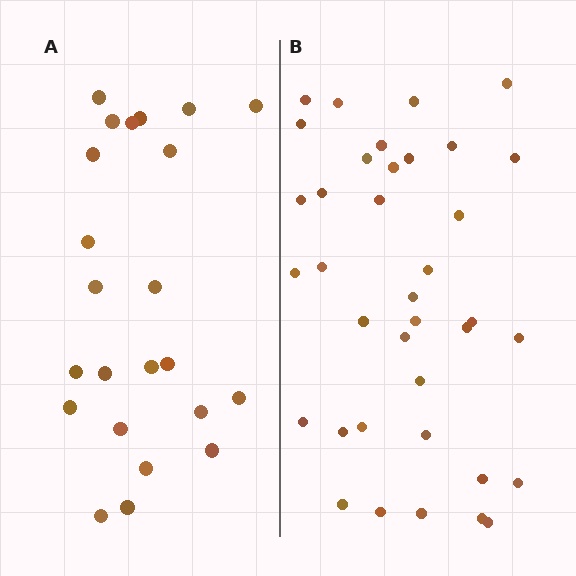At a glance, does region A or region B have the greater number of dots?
Region B (the right region) has more dots.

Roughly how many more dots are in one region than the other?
Region B has approximately 15 more dots than region A.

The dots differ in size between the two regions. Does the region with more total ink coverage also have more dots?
No. Region A has more total ink coverage because its dots are larger, but region B actually contains more individual dots. Total area can be misleading — the number of items is what matters here.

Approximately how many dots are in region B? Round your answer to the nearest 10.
About 40 dots. (The exact count is 37, which rounds to 40.)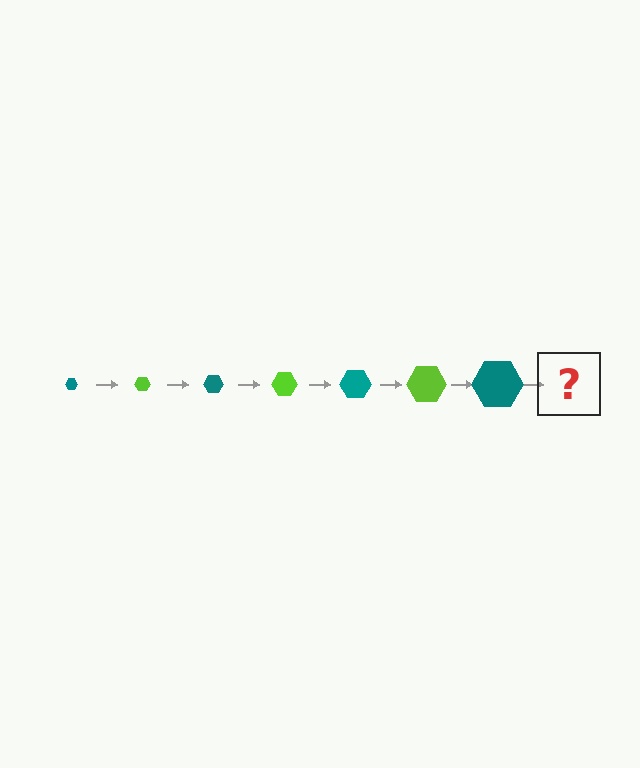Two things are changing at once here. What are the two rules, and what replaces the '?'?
The two rules are that the hexagon grows larger each step and the color cycles through teal and lime. The '?' should be a lime hexagon, larger than the previous one.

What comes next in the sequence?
The next element should be a lime hexagon, larger than the previous one.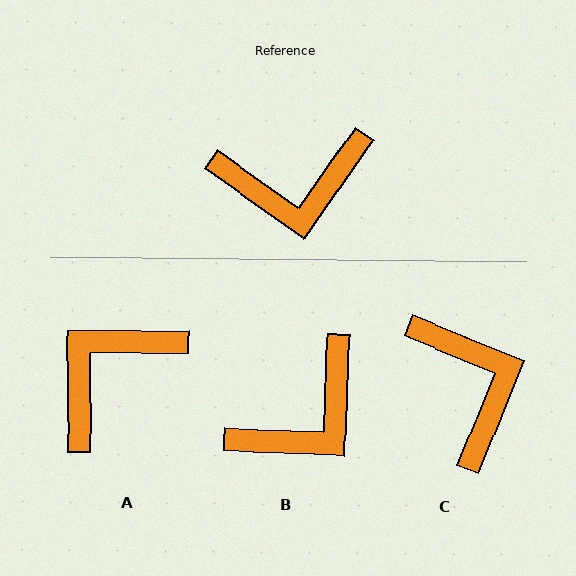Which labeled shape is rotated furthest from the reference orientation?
A, about 144 degrees away.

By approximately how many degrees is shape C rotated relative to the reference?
Approximately 103 degrees counter-clockwise.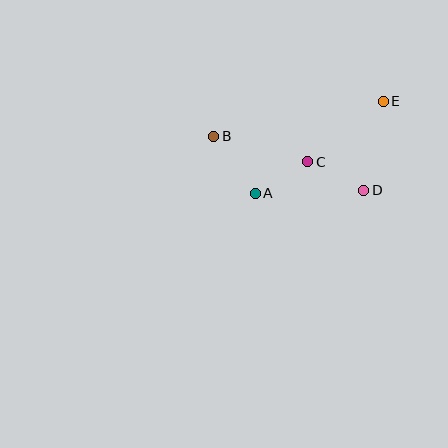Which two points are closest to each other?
Points A and C are closest to each other.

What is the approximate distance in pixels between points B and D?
The distance between B and D is approximately 160 pixels.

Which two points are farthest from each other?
Points B and E are farthest from each other.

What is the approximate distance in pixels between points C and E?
The distance between C and E is approximately 97 pixels.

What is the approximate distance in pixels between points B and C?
The distance between B and C is approximately 98 pixels.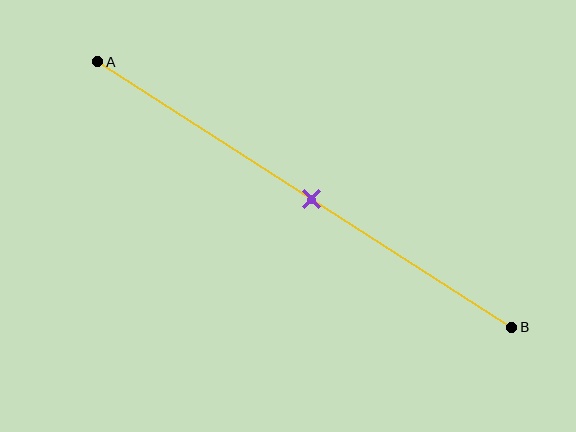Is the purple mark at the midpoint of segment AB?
Yes, the mark is approximately at the midpoint.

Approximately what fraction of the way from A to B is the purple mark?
The purple mark is approximately 50% of the way from A to B.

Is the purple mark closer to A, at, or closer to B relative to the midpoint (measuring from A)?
The purple mark is approximately at the midpoint of segment AB.